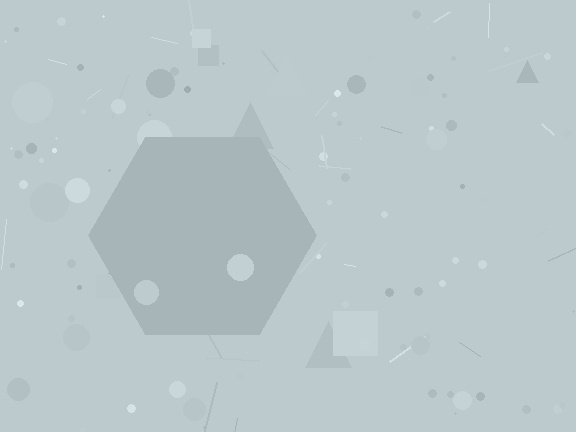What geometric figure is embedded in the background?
A hexagon is embedded in the background.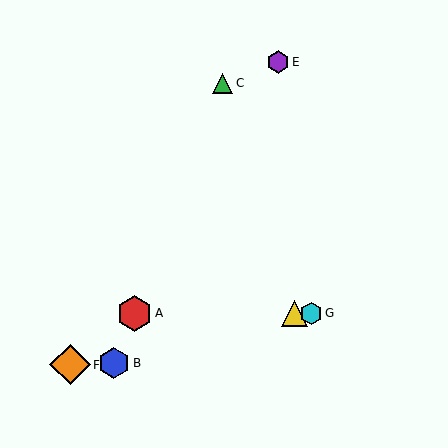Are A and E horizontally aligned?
No, A is at y≈313 and E is at y≈62.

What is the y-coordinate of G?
Object G is at y≈313.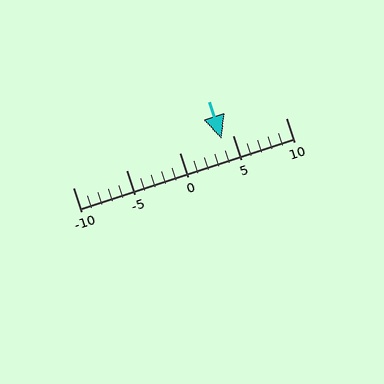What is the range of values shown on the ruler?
The ruler shows values from -10 to 10.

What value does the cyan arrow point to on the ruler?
The cyan arrow points to approximately 4.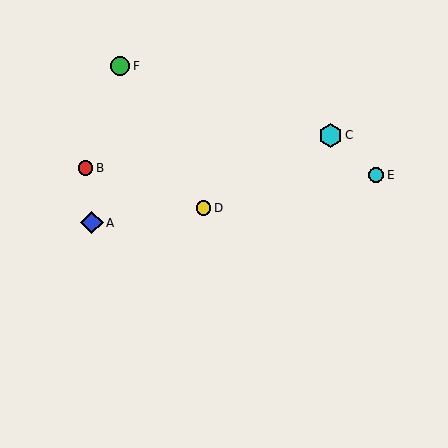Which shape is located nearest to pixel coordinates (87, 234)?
The blue diamond (labeled A) at (92, 223) is nearest to that location.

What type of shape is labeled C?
Shape C is a cyan hexagon.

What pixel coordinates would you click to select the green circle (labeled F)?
Click at (120, 66) to select the green circle F.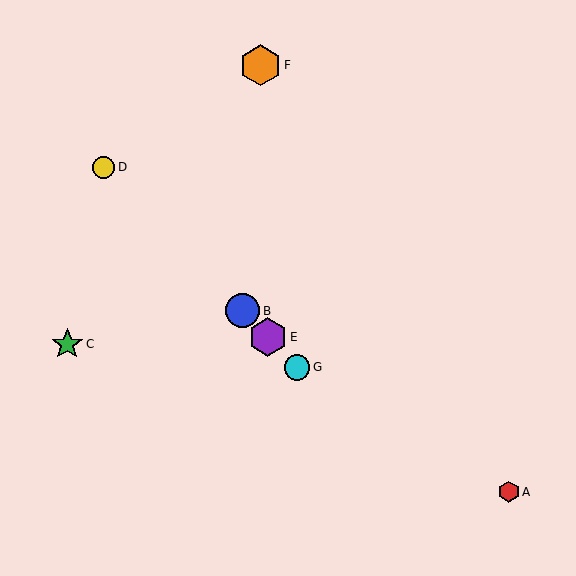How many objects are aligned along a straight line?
4 objects (B, D, E, G) are aligned along a straight line.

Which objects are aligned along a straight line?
Objects B, D, E, G are aligned along a straight line.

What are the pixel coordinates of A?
Object A is at (509, 492).